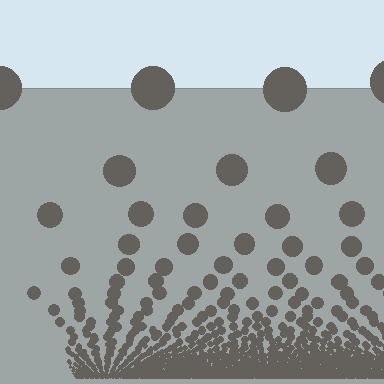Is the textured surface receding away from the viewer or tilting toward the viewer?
The surface appears to tilt toward the viewer. Texture elements get larger and sparser toward the top.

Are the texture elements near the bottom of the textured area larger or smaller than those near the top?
Smaller. The gradient is inverted — elements near the bottom are smaller and denser.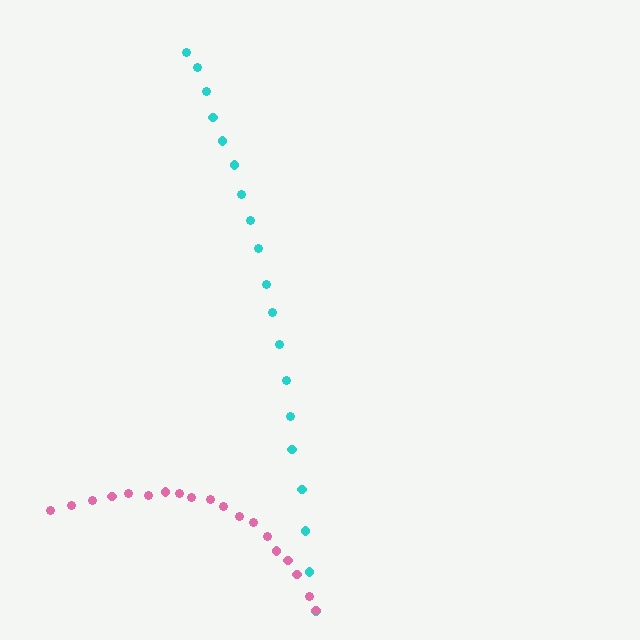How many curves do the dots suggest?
There are 2 distinct paths.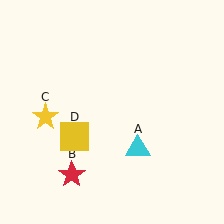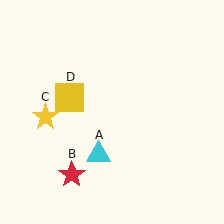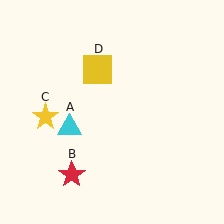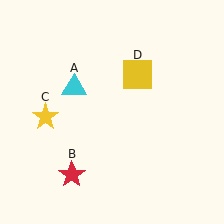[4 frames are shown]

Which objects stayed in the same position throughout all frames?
Red star (object B) and yellow star (object C) remained stationary.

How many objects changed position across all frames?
2 objects changed position: cyan triangle (object A), yellow square (object D).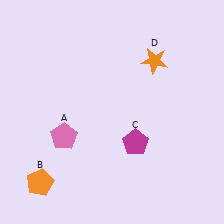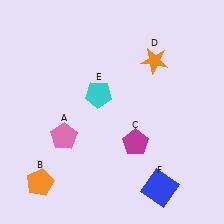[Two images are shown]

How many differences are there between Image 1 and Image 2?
There are 2 differences between the two images.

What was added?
A cyan pentagon (E), a blue square (F) were added in Image 2.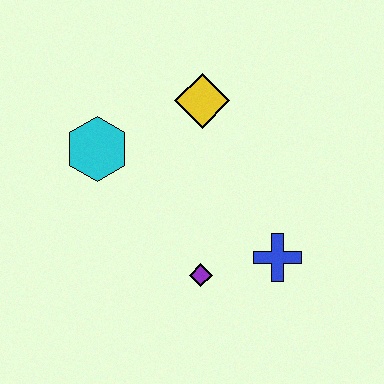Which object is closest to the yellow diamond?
The cyan hexagon is closest to the yellow diamond.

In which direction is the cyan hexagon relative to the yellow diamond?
The cyan hexagon is to the left of the yellow diamond.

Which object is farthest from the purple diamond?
The yellow diamond is farthest from the purple diamond.